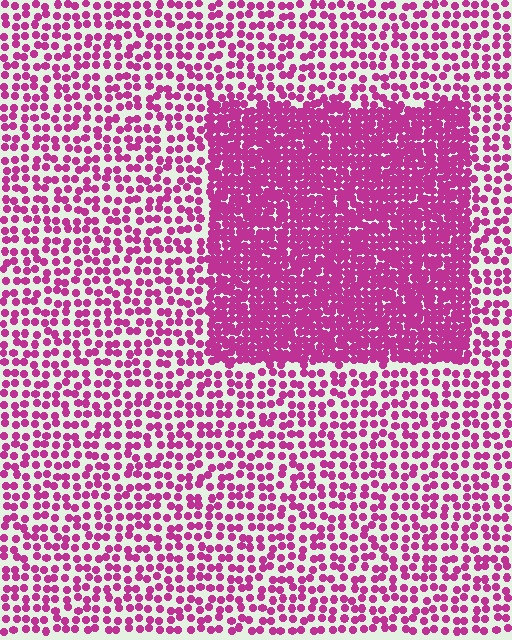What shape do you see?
I see a rectangle.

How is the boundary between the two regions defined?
The boundary is defined by a change in element density (approximately 2.3x ratio). All elements are the same color, size, and shape.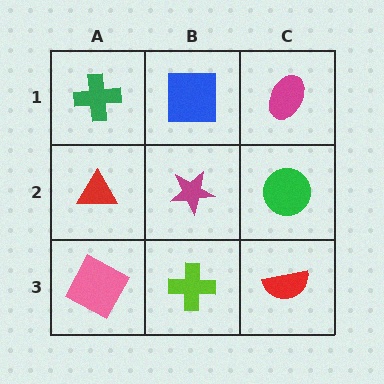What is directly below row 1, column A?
A red triangle.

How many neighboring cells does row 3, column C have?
2.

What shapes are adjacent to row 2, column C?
A magenta ellipse (row 1, column C), a red semicircle (row 3, column C), a magenta star (row 2, column B).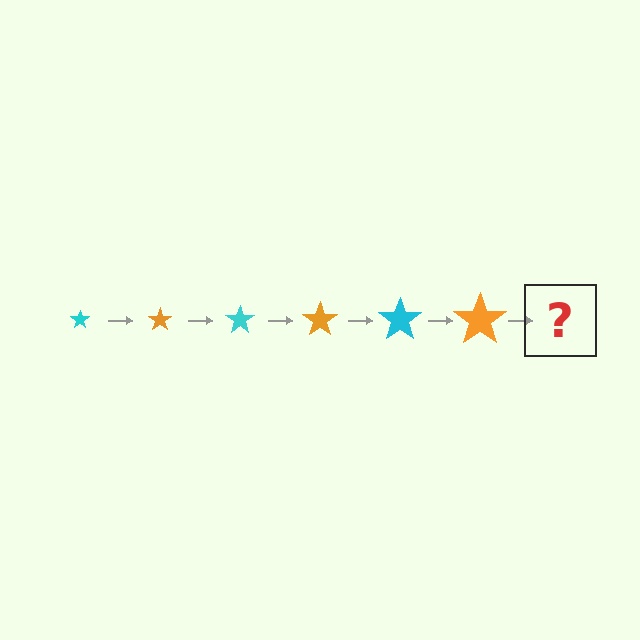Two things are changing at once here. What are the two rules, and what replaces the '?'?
The two rules are that the star grows larger each step and the color cycles through cyan and orange. The '?' should be a cyan star, larger than the previous one.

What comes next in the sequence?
The next element should be a cyan star, larger than the previous one.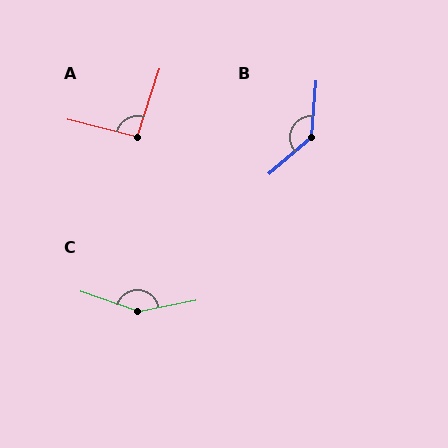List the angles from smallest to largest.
A (94°), B (135°), C (150°).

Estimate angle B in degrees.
Approximately 135 degrees.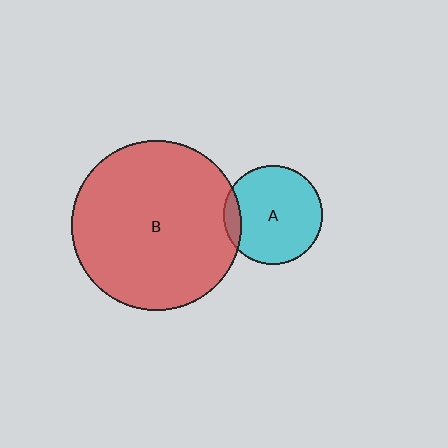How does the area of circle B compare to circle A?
Approximately 2.9 times.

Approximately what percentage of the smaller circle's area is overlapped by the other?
Approximately 10%.